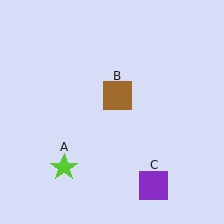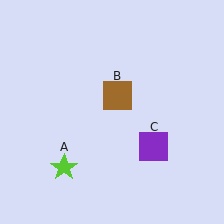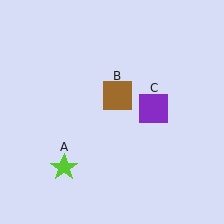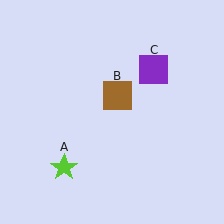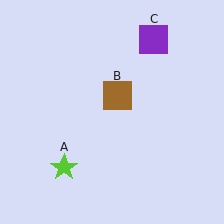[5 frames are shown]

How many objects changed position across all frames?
1 object changed position: purple square (object C).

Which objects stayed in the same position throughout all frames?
Lime star (object A) and brown square (object B) remained stationary.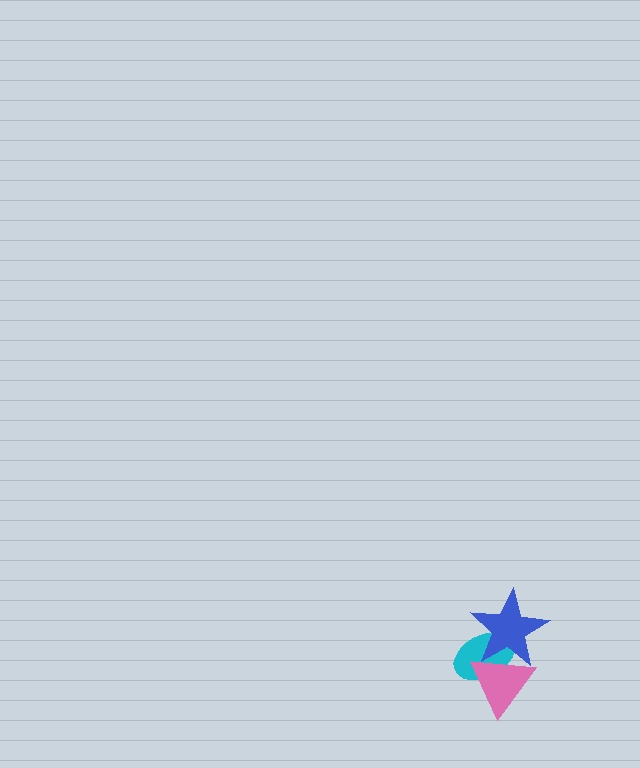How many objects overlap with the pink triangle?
2 objects overlap with the pink triangle.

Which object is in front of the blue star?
The pink triangle is in front of the blue star.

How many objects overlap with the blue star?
2 objects overlap with the blue star.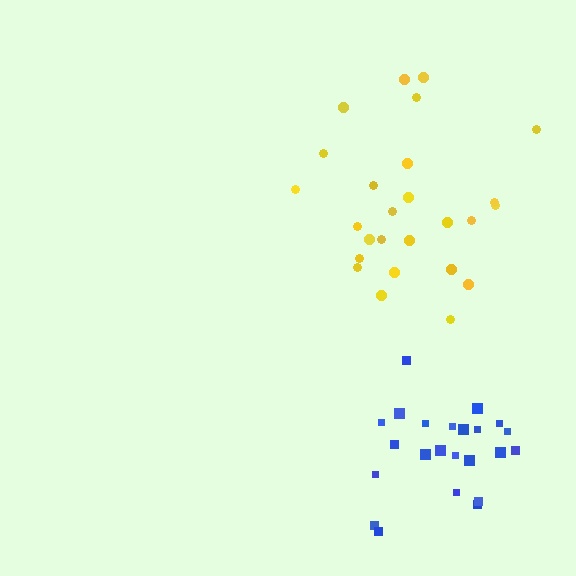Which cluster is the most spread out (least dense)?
Yellow.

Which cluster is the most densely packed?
Blue.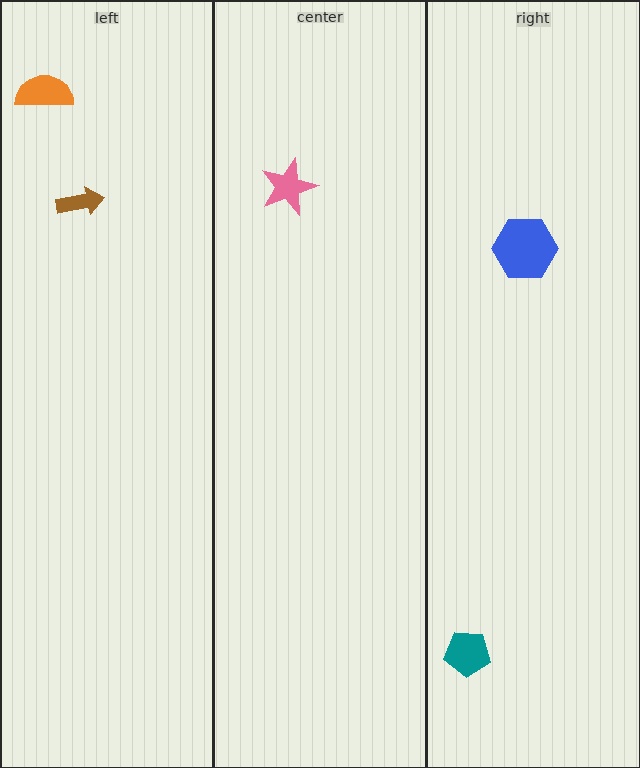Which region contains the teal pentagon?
The right region.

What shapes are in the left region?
The brown arrow, the orange semicircle.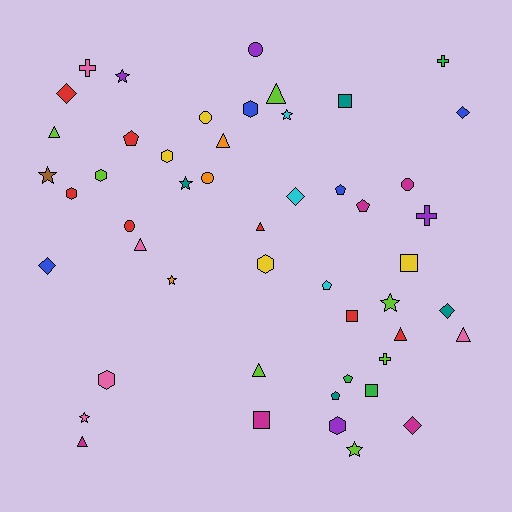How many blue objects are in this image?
There are 4 blue objects.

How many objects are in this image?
There are 50 objects.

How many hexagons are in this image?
There are 7 hexagons.